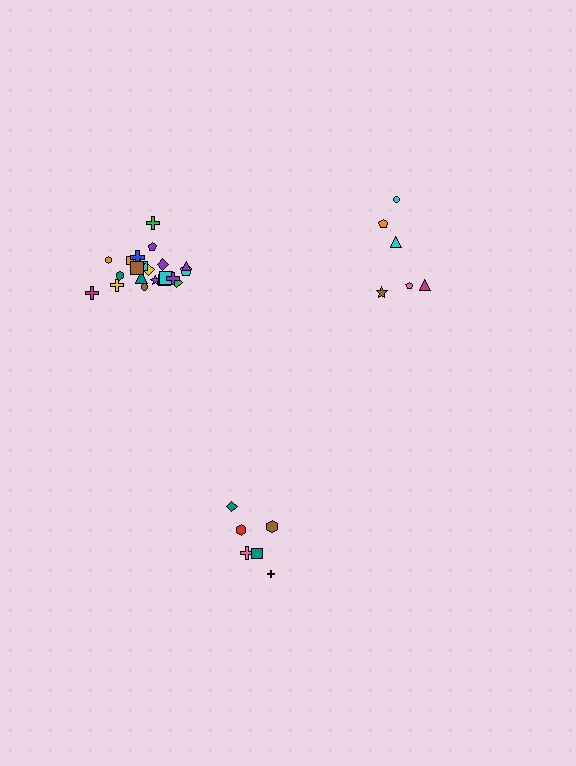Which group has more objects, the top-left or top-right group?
The top-left group.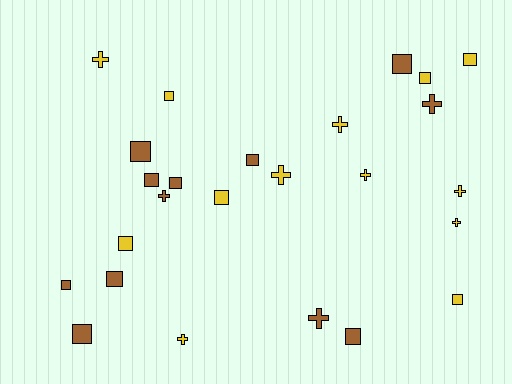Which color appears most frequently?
Yellow, with 13 objects.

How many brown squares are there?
There are 9 brown squares.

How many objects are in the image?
There are 25 objects.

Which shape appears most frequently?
Square, with 15 objects.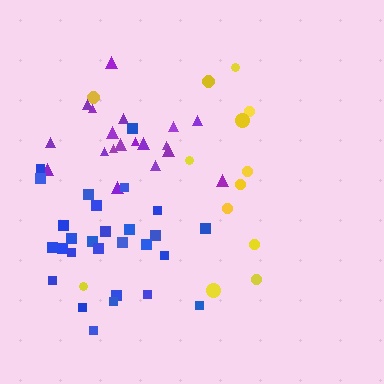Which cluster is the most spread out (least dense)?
Yellow.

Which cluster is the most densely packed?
Blue.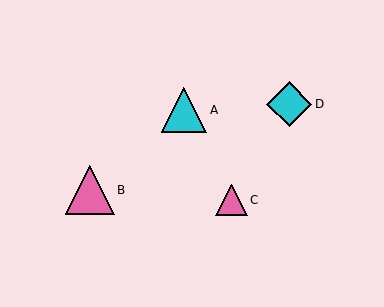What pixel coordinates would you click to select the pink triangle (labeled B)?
Click at (90, 190) to select the pink triangle B.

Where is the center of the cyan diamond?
The center of the cyan diamond is at (289, 104).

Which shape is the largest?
The pink triangle (labeled B) is the largest.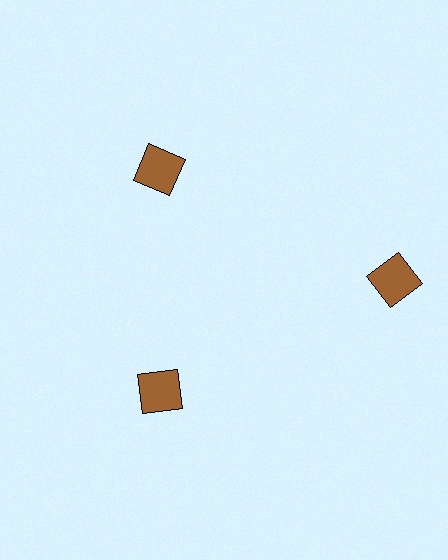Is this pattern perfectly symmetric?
No. The 3 brown squares are arranged in a ring, but one element near the 3 o'clock position is pushed outward from the center, breaking the 3-fold rotational symmetry.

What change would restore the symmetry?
The symmetry would be restored by moving it inward, back onto the ring so that all 3 squares sit at equal angles and equal distance from the center.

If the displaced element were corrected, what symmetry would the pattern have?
It would have 3-fold rotational symmetry — the pattern would map onto itself every 120 degrees.